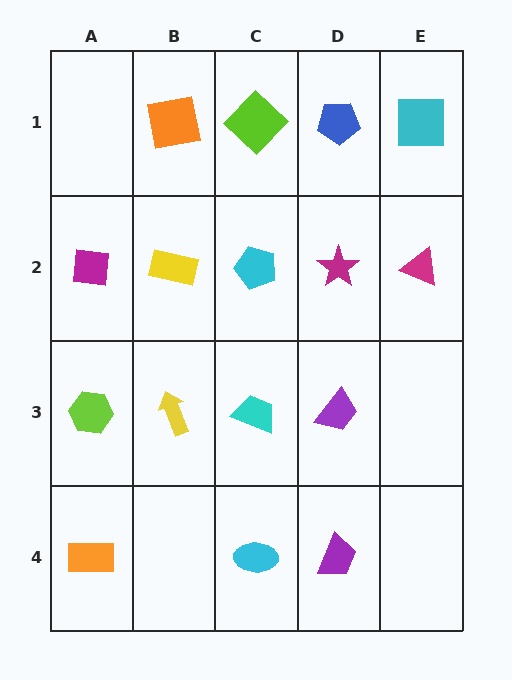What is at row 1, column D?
A blue pentagon.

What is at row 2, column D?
A magenta star.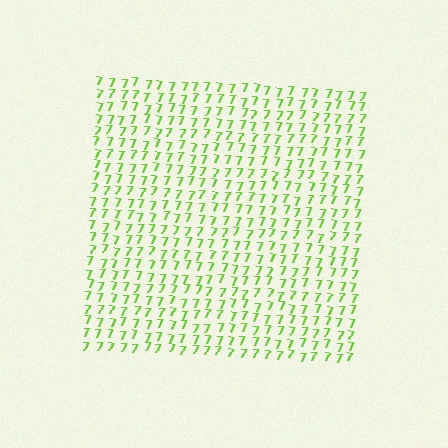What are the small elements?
The small elements are digit 7's.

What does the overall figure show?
The overall figure shows a square.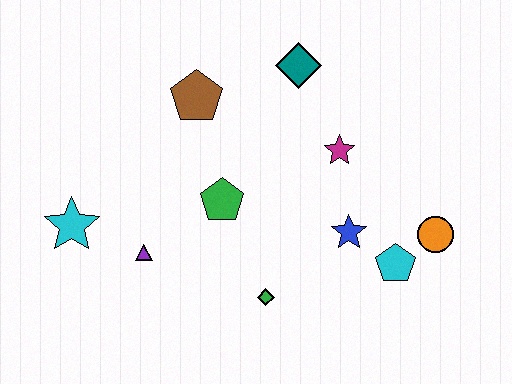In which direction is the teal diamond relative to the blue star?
The teal diamond is above the blue star.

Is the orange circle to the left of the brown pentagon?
No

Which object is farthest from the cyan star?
The orange circle is farthest from the cyan star.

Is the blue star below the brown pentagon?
Yes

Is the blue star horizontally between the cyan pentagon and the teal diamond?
Yes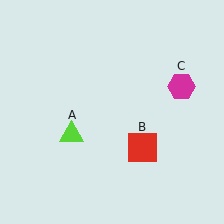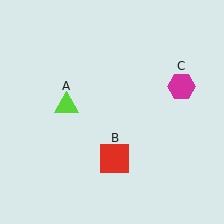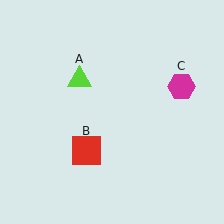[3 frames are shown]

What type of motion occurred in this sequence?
The lime triangle (object A), red square (object B) rotated clockwise around the center of the scene.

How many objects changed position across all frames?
2 objects changed position: lime triangle (object A), red square (object B).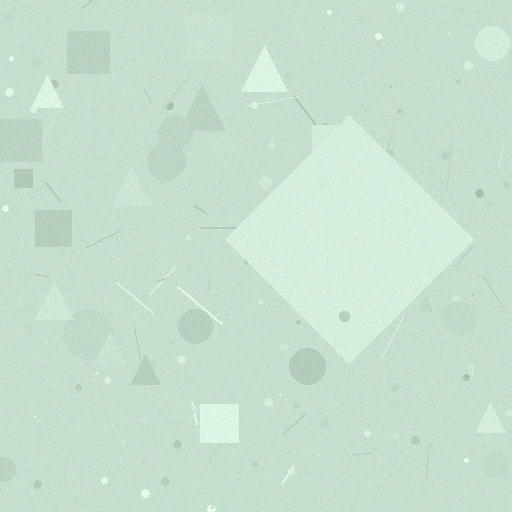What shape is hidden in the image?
A diamond is hidden in the image.